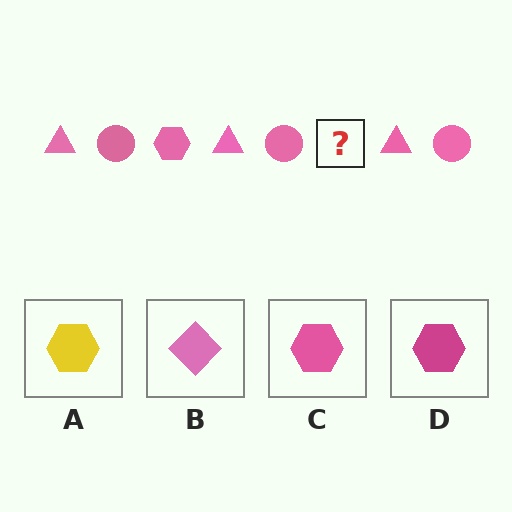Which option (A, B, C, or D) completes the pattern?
C.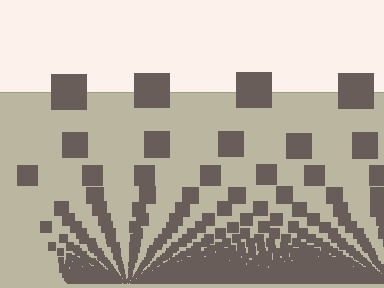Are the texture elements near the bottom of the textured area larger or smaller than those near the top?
Smaller. The gradient is inverted — elements near the bottom are smaller and denser.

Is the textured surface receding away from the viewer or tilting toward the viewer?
The surface appears to tilt toward the viewer. Texture elements get larger and sparser toward the top.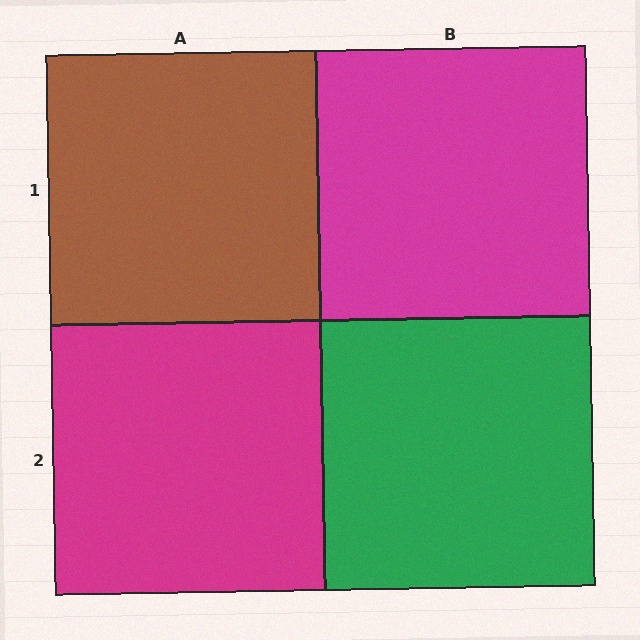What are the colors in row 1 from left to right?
Brown, magenta.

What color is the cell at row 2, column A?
Magenta.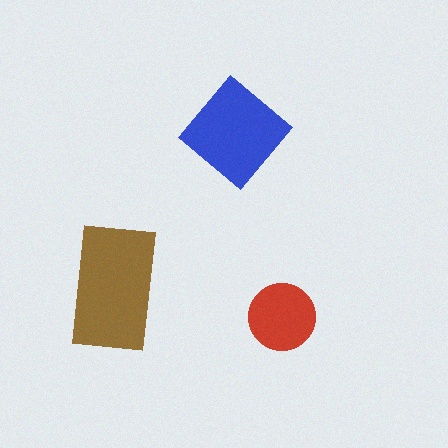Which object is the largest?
The brown rectangle.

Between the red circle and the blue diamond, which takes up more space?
The blue diamond.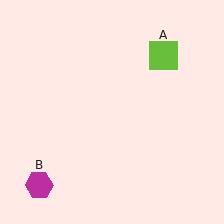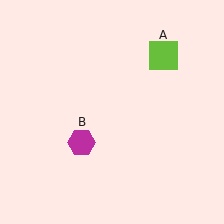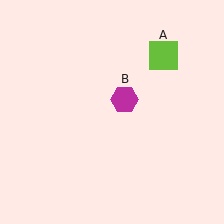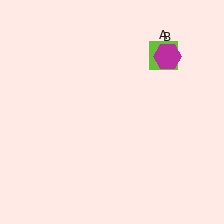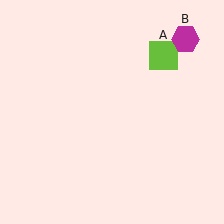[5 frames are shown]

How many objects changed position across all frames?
1 object changed position: magenta hexagon (object B).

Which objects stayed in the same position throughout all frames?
Lime square (object A) remained stationary.